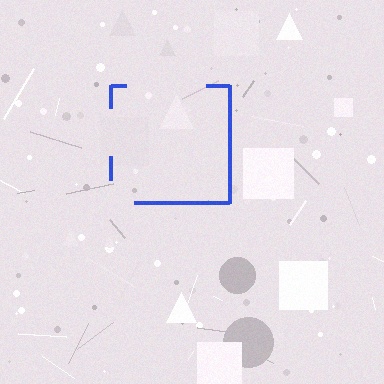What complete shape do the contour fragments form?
The contour fragments form a square.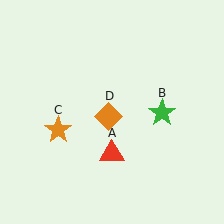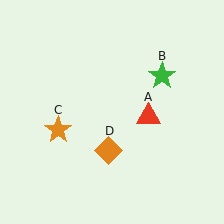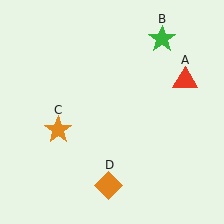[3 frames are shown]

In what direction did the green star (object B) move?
The green star (object B) moved up.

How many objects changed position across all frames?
3 objects changed position: red triangle (object A), green star (object B), orange diamond (object D).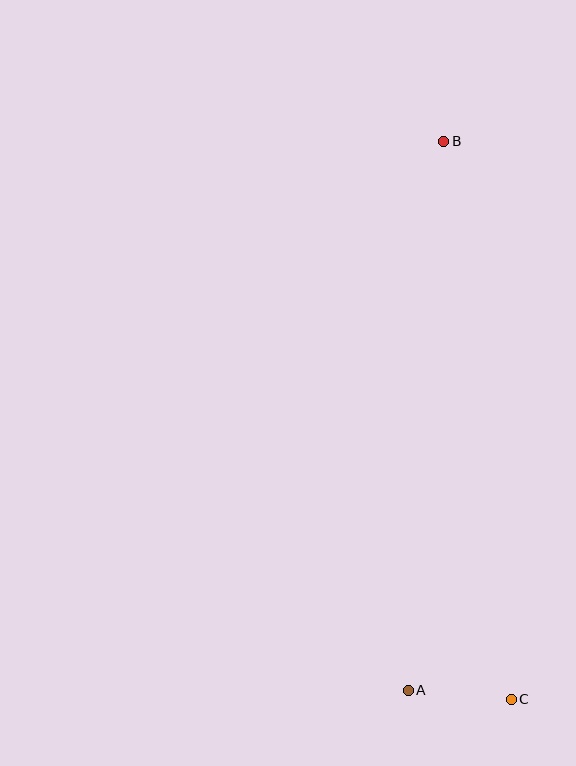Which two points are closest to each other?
Points A and C are closest to each other.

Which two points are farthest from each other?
Points B and C are farthest from each other.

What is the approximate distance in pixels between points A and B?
The distance between A and B is approximately 550 pixels.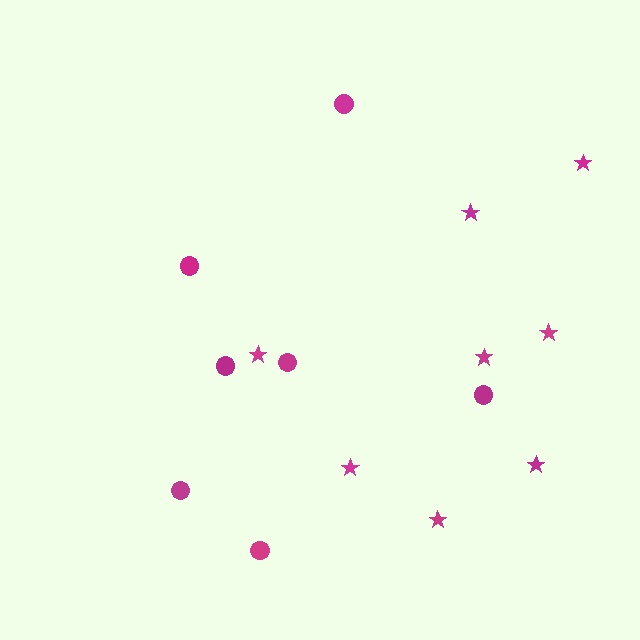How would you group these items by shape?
There are 2 groups: one group of circles (7) and one group of stars (8).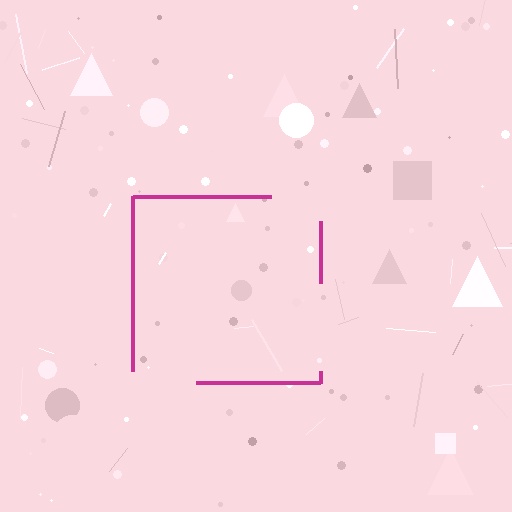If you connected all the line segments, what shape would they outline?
They would outline a square.